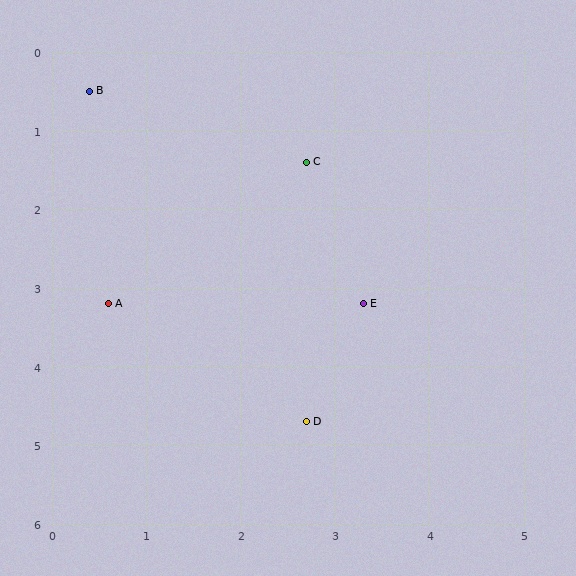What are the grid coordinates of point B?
Point B is at approximately (0.4, 0.5).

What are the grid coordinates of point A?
Point A is at approximately (0.6, 3.2).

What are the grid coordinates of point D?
Point D is at approximately (2.7, 4.7).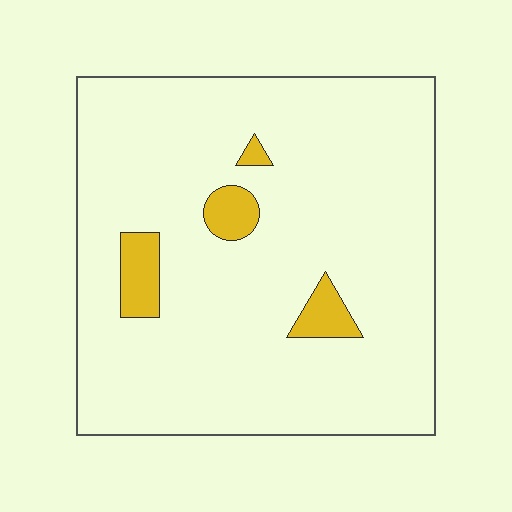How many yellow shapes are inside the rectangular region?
4.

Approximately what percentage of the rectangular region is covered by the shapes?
Approximately 5%.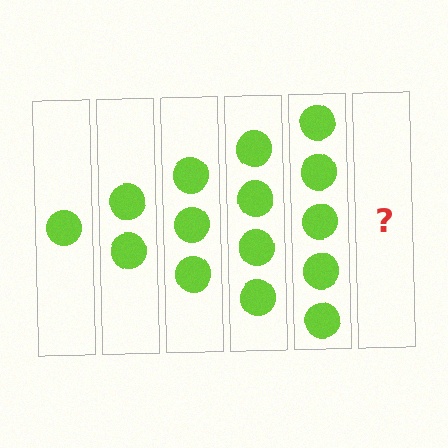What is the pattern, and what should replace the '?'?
The pattern is that each step adds one more circle. The '?' should be 6 circles.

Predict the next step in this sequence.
The next step is 6 circles.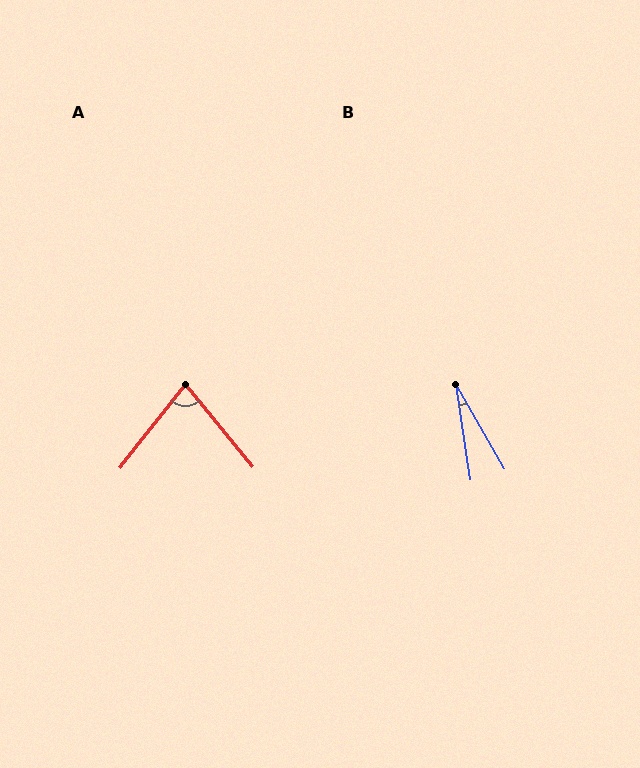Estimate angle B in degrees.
Approximately 21 degrees.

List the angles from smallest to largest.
B (21°), A (77°).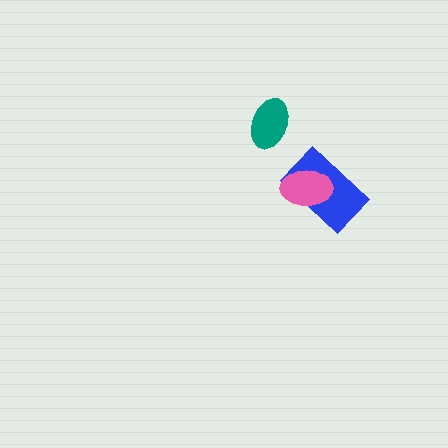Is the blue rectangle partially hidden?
Yes, it is partially covered by another shape.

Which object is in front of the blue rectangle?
The pink ellipse is in front of the blue rectangle.